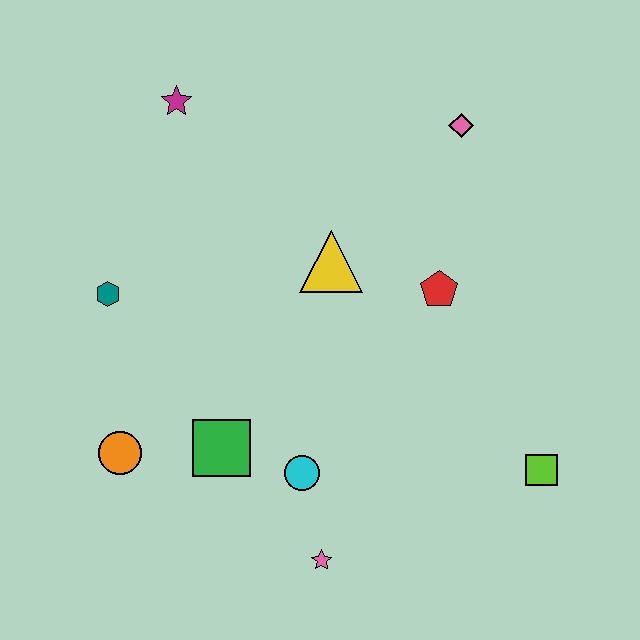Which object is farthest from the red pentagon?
The orange circle is farthest from the red pentagon.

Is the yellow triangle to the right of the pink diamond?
No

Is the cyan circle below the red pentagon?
Yes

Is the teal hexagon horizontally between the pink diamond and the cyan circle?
No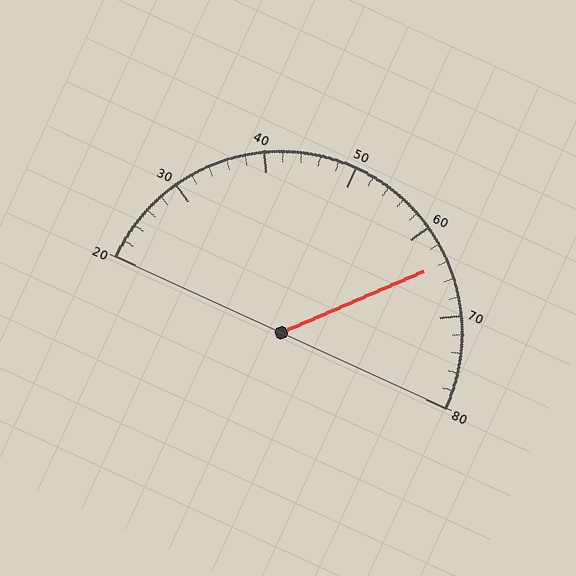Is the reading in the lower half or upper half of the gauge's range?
The reading is in the upper half of the range (20 to 80).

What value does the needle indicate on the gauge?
The needle indicates approximately 64.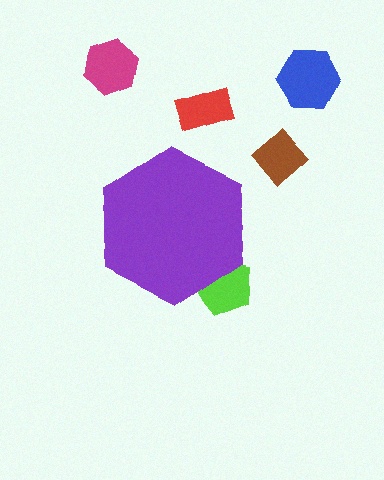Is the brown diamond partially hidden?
No, the brown diamond is fully visible.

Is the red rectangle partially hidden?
No, the red rectangle is fully visible.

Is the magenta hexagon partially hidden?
No, the magenta hexagon is fully visible.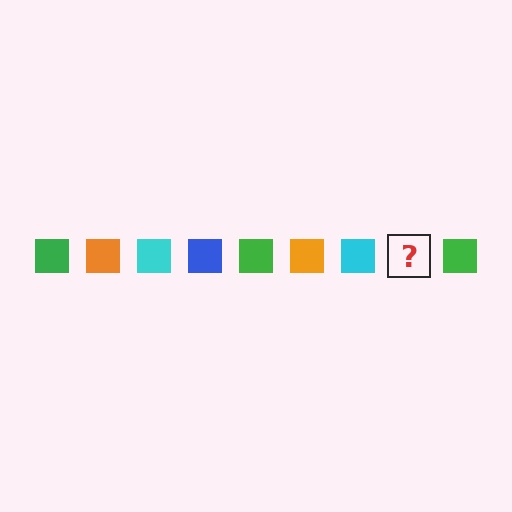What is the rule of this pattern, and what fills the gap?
The rule is that the pattern cycles through green, orange, cyan, blue squares. The gap should be filled with a blue square.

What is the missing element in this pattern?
The missing element is a blue square.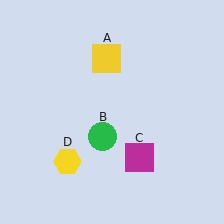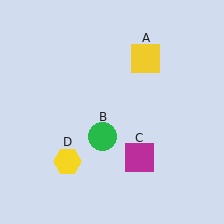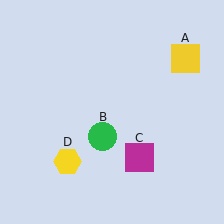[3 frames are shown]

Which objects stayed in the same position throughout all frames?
Green circle (object B) and magenta square (object C) and yellow hexagon (object D) remained stationary.